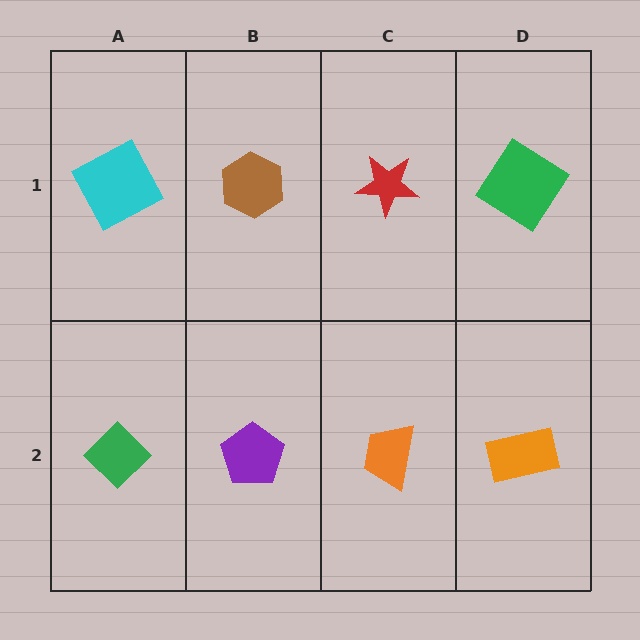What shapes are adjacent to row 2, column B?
A brown hexagon (row 1, column B), a green diamond (row 2, column A), an orange trapezoid (row 2, column C).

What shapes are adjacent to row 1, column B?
A purple pentagon (row 2, column B), a cyan square (row 1, column A), a red star (row 1, column C).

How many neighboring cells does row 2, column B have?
3.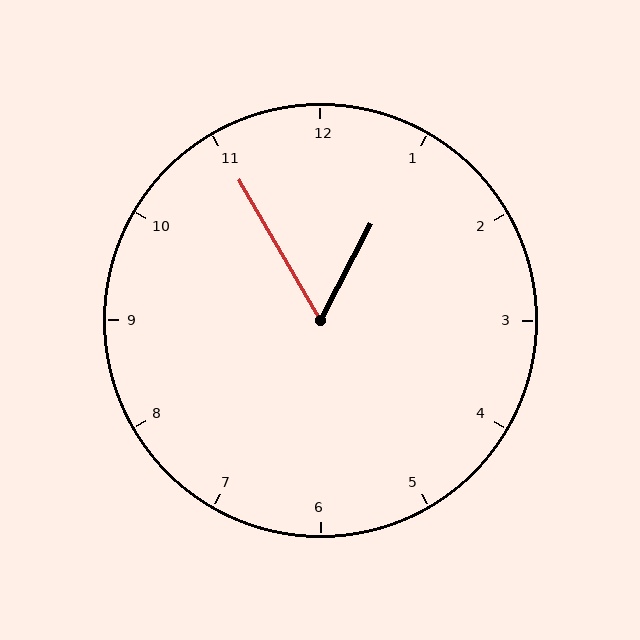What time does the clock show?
12:55.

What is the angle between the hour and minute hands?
Approximately 58 degrees.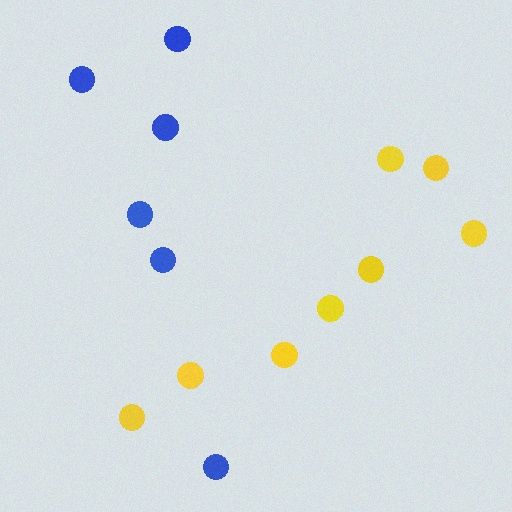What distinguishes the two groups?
There are 2 groups: one group of blue circles (6) and one group of yellow circles (8).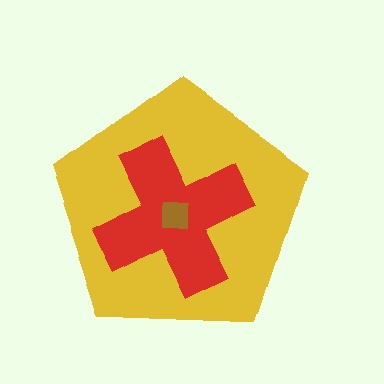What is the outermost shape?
The yellow pentagon.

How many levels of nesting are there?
3.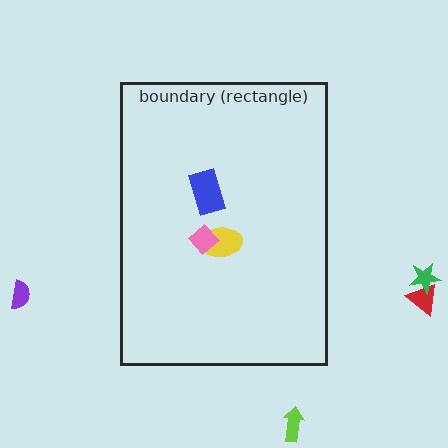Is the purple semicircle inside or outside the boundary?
Outside.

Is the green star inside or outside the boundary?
Outside.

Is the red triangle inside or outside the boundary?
Outside.